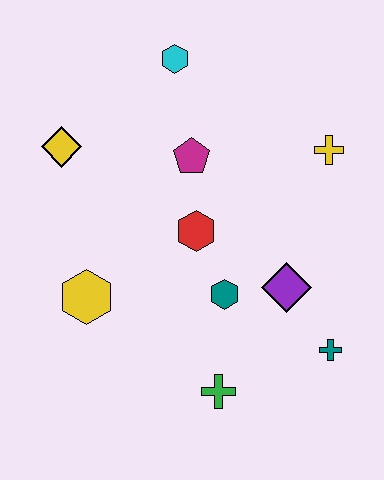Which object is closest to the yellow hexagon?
The red hexagon is closest to the yellow hexagon.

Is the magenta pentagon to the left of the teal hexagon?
Yes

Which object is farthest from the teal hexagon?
The cyan hexagon is farthest from the teal hexagon.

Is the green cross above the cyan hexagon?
No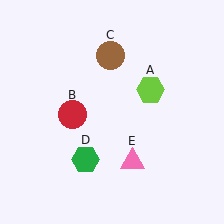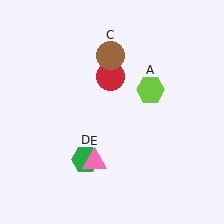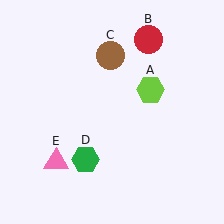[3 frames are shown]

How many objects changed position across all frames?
2 objects changed position: red circle (object B), pink triangle (object E).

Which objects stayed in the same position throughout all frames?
Lime hexagon (object A) and brown circle (object C) and green hexagon (object D) remained stationary.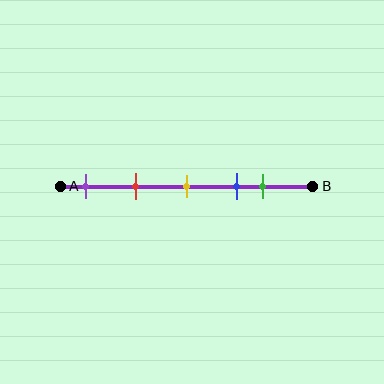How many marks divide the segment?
There are 5 marks dividing the segment.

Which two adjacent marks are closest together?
The blue and green marks are the closest adjacent pair.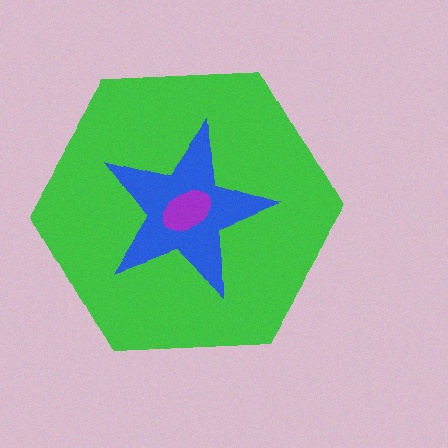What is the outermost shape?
The green hexagon.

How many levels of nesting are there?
3.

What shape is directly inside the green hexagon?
The blue star.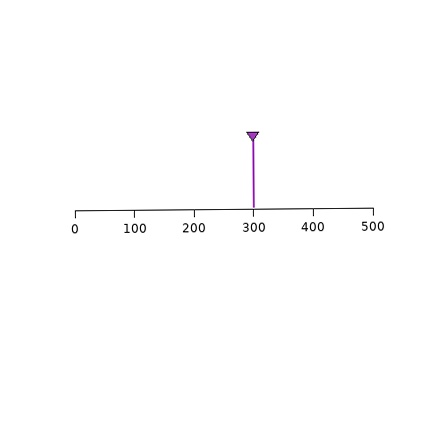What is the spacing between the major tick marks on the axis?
The major ticks are spaced 100 apart.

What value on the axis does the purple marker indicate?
The marker indicates approximately 300.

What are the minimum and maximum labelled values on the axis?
The axis runs from 0 to 500.